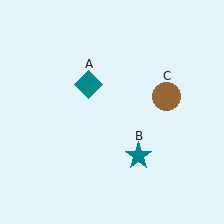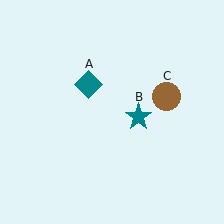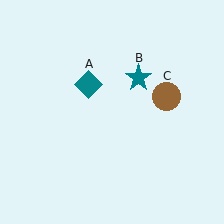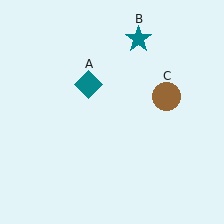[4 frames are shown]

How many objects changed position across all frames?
1 object changed position: teal star (object B).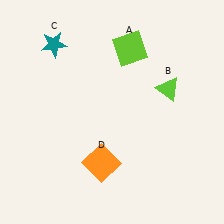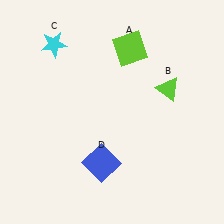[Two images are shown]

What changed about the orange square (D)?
In Image 1, D is orange. In Image 2, it changed to blue.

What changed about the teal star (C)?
In Image 1, C is teal. In Image 2, it changed to cyan.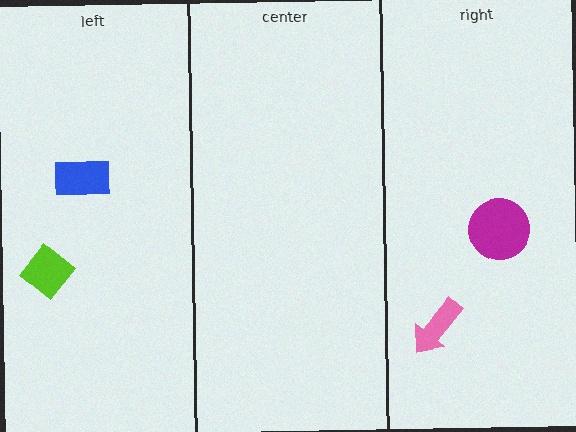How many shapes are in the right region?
2.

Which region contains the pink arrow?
The right region.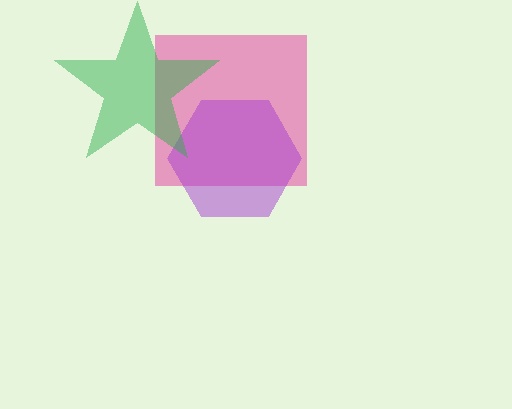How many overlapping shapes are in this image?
There are 3 overlapping shapes in the image.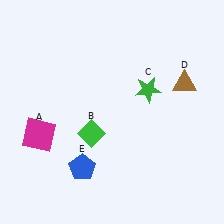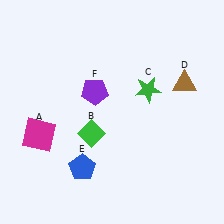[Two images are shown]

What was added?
A purple pentagon (F) was added in Image 2.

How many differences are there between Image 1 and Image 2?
There is 1 difference between the two images.